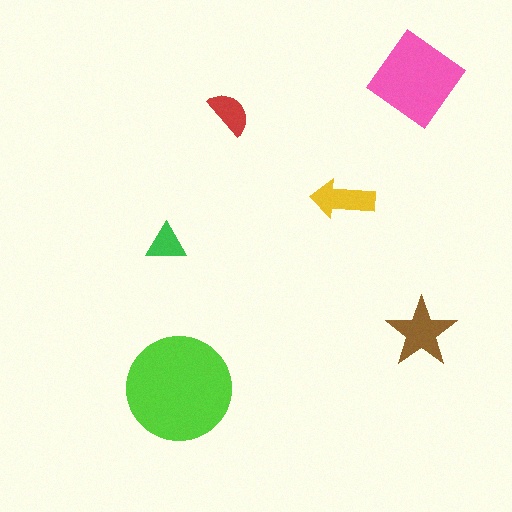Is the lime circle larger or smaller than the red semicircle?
Larger.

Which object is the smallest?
The green triangle.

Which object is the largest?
The lime circle.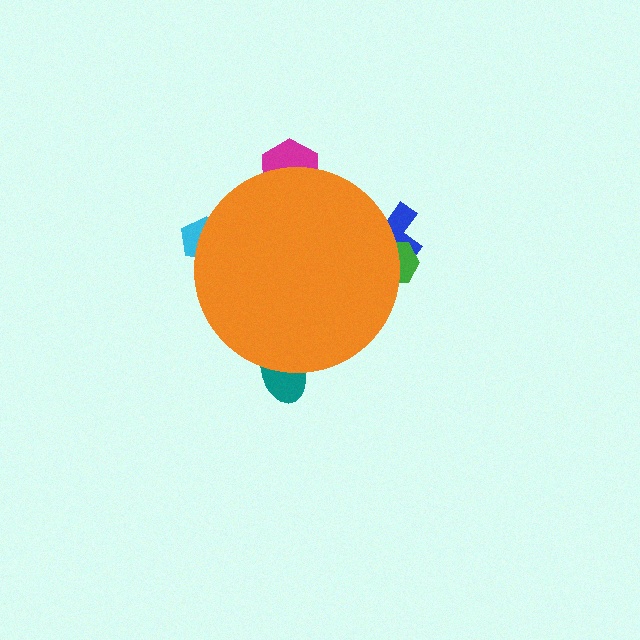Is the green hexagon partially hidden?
Yes, the green hexagon is partially hidden behind the orange circle.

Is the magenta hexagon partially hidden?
Yes, the magenta hexagon is partially hidden behind the orange circle.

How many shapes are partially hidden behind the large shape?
5 shapes are partially hidden.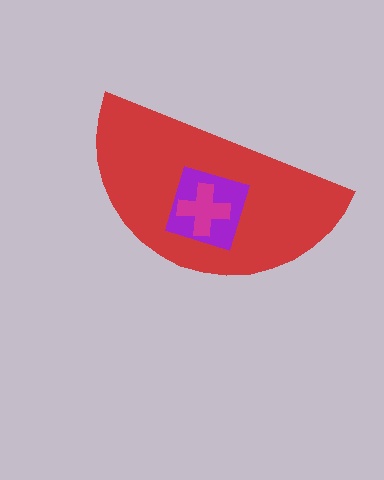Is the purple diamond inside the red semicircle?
Yes.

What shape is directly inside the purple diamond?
The magenta cross.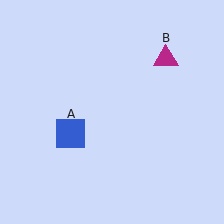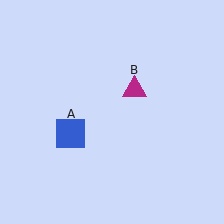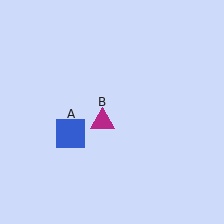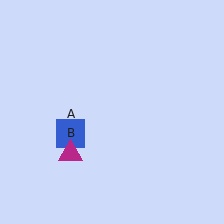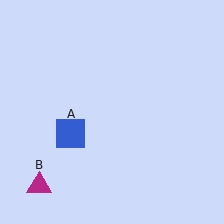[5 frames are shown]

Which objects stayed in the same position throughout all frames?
Blue square (object A) remained stationary.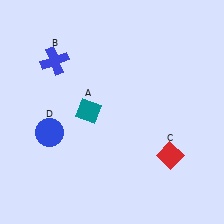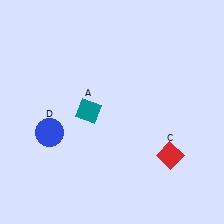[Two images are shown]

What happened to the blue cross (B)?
The blue cross (B) was removed in Image 2. It was in the top-left area of Image 1.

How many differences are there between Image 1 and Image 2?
There is 1 difference between the two images.